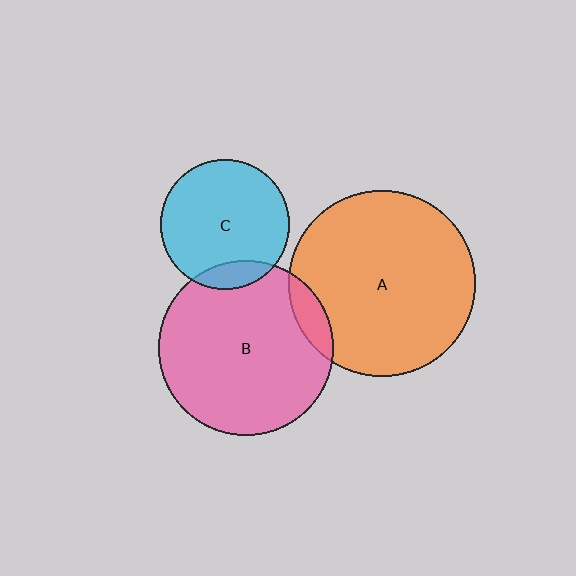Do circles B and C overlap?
Yes.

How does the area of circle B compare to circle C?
Approximately 1.8 times.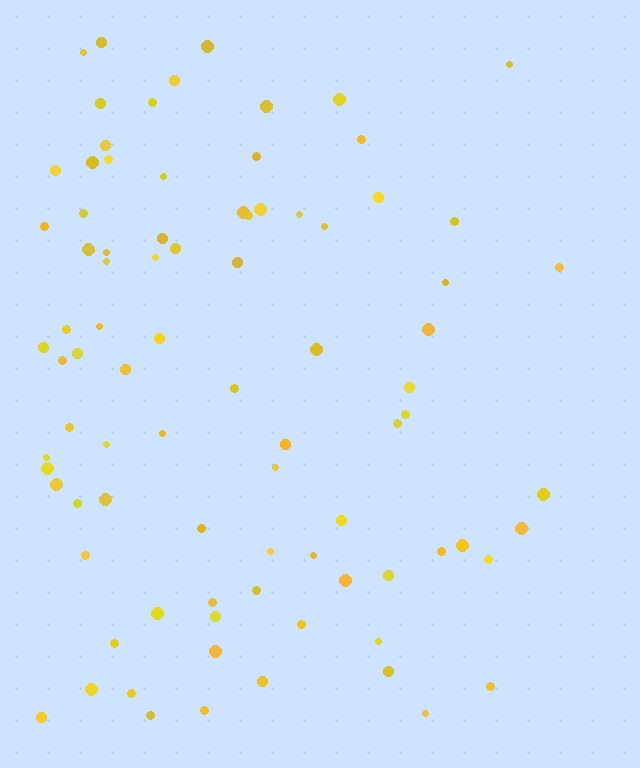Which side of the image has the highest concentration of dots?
The left.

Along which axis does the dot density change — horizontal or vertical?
Horizontal.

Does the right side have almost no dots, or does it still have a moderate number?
Still a moderate number, just noticeably fewer than the left.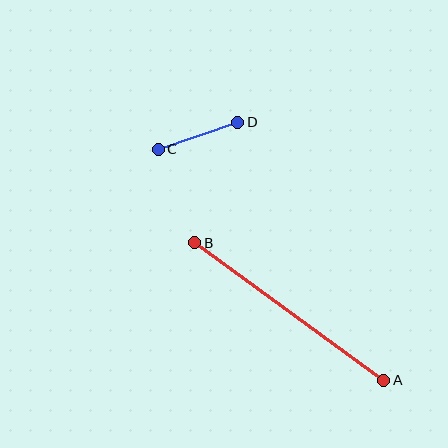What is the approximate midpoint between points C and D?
The midpoint is at approximately (198, 136) pixels.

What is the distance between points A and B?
The distance is approximately 234 pixels.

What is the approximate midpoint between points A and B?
The midpoint is at approximately (289, 312) pixels.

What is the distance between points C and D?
The distance is approximately 84 pixels.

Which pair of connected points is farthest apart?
Points A and B are farthest apart.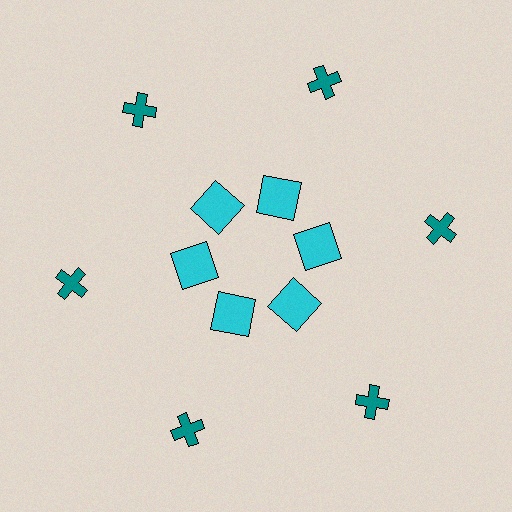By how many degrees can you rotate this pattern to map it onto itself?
The pattern maps onto itself every 60 degrees of rotation.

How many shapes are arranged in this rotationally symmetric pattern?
There are 12 shapes, arranged in 6 groups of 2.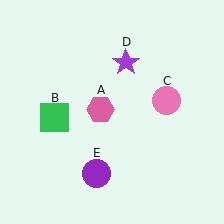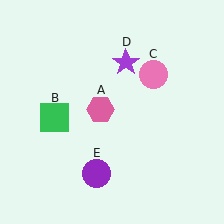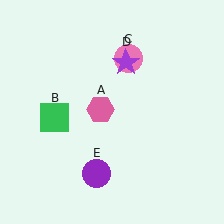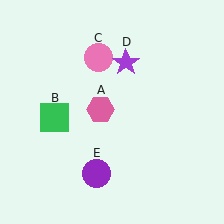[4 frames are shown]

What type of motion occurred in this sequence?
The pink circle (object C) rotated counterclockwise around the center of the scene.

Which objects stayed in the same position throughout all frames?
Pink hexagon (object A) and green square (object B) and purple star (object D) and purple circle (object E) remained stationary.